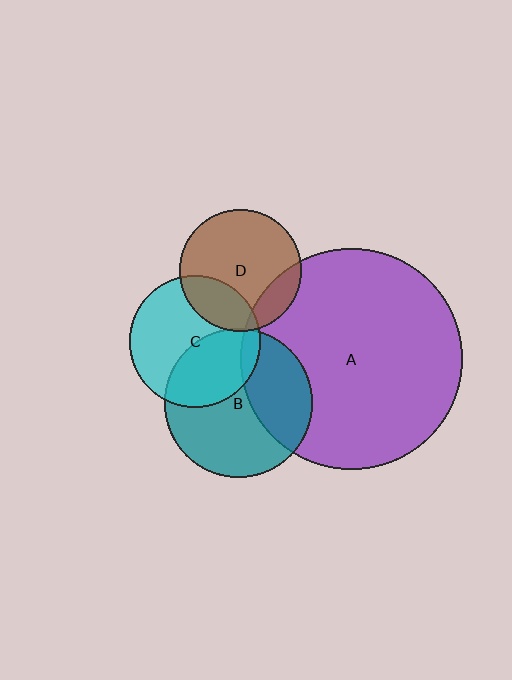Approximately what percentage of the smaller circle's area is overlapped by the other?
Approximately 5%.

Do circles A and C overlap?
Yes.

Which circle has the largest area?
Circle A (purple).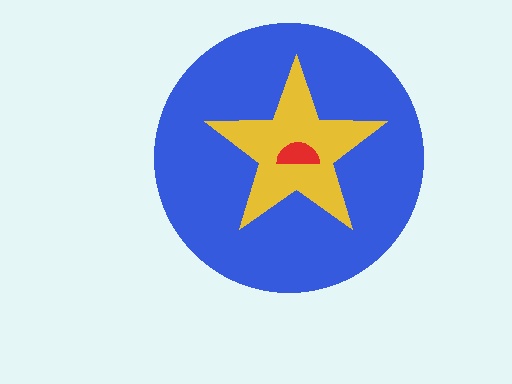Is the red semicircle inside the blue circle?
Yes.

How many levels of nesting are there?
3.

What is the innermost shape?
The red semicircle.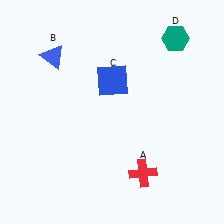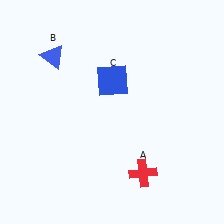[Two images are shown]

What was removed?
The teal hexagon (D) was removed in Image 2.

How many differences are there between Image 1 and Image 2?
There is 1 difference between the two images.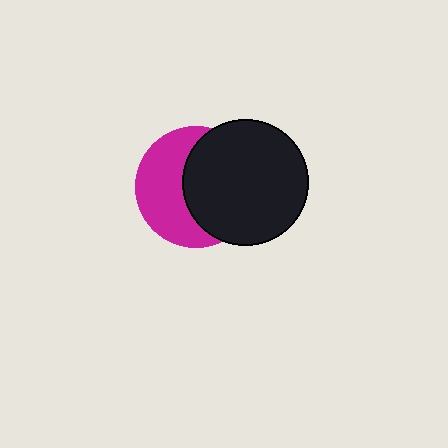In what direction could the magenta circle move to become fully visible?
The magenta circle could move left. That would shift it out from behind the black circle entirely.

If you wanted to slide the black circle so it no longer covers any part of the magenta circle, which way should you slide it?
Slide it right — that is the most direct way to separate the two shapes.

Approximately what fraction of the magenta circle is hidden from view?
Roughly 53% of the magenta circle is hidden behind the black circle.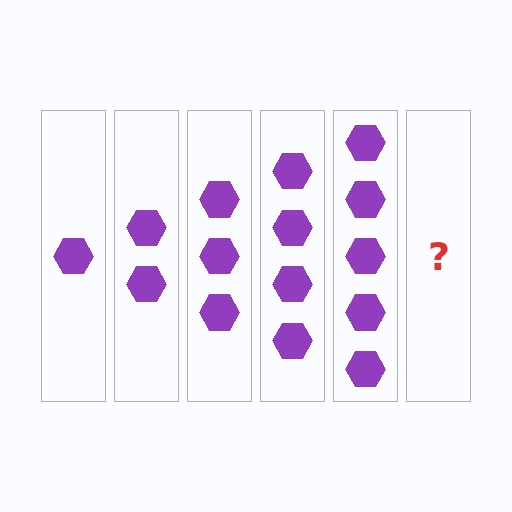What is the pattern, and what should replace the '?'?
The pattern is that each step adds one more hexagon. The '?' should be 6 hexagons.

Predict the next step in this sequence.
The next step is 6 hexagons.